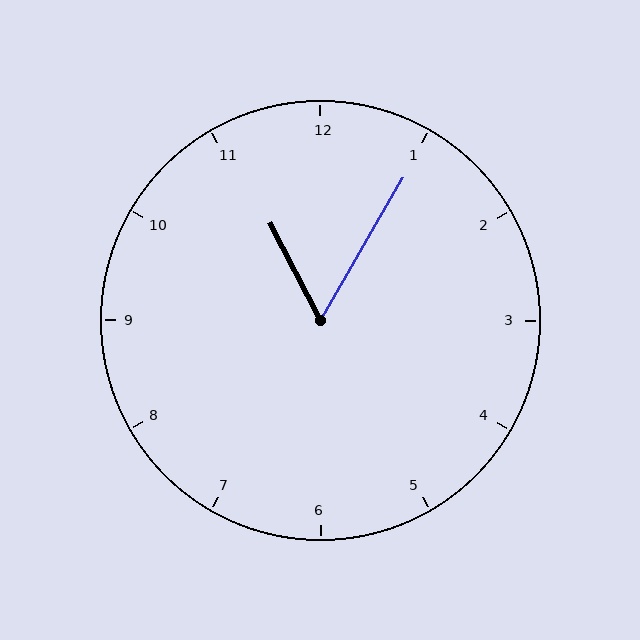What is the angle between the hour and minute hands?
Approximately 58 degrees.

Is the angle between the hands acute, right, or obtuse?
It is acute.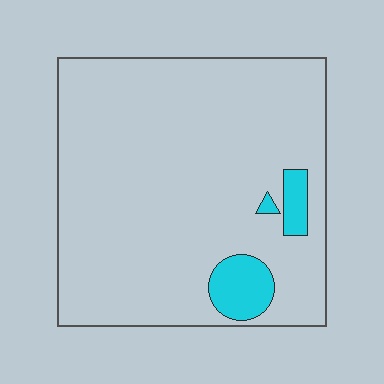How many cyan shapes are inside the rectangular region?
3.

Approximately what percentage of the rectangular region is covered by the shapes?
Approximately 10%.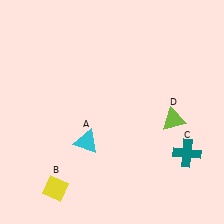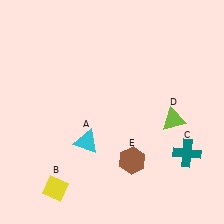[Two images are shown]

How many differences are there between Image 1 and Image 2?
There is 1 difference between the two images.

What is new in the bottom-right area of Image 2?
A brown hexagon (E) was added in the bottom-right area of Image 2.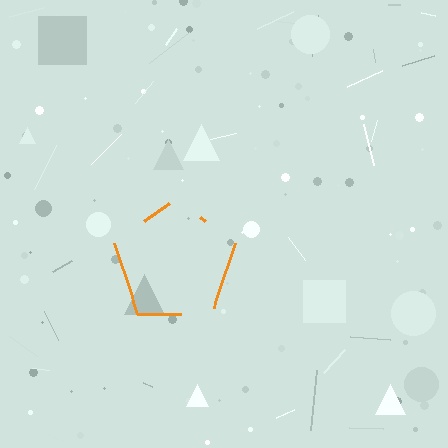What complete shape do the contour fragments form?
The contour fragments form a pentagon.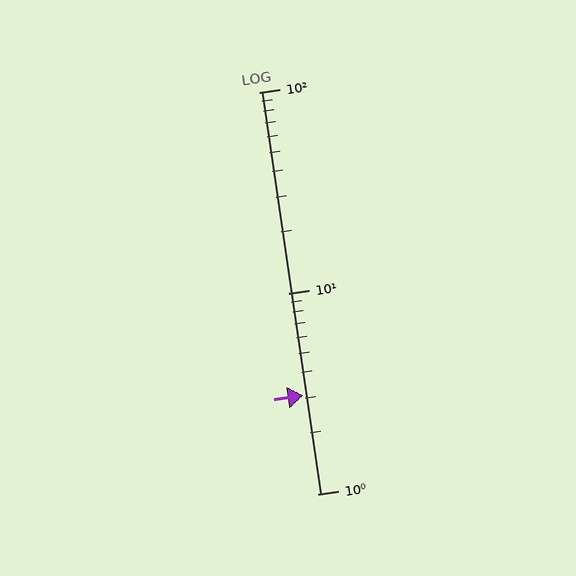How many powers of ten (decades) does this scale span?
The scale spans 2 decades, from 1 to 100.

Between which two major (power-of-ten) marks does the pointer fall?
The pointer is between 1 and 10.